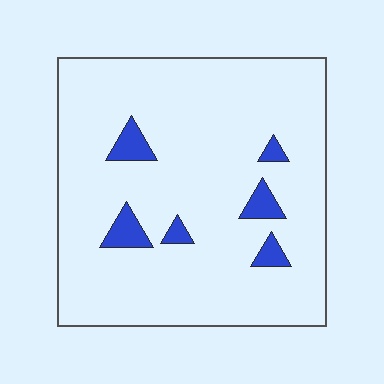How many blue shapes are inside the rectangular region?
6.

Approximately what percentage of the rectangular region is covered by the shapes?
Approximately 5%.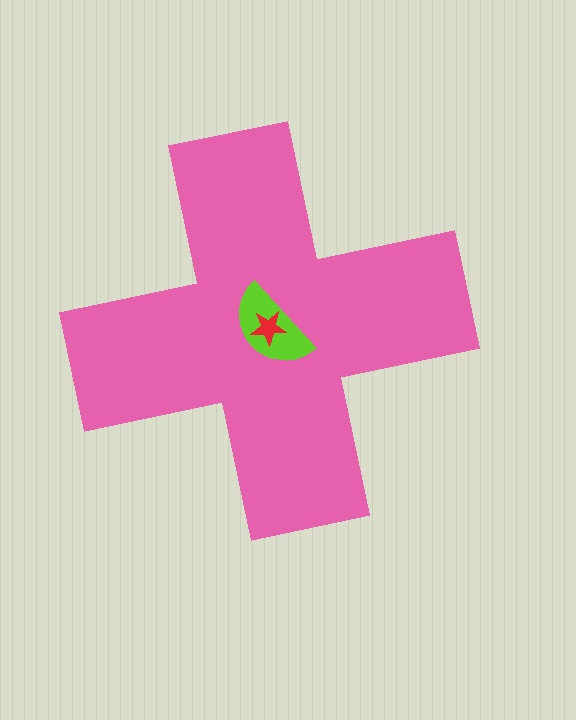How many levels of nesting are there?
3.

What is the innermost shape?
The red star.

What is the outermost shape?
The pink cross.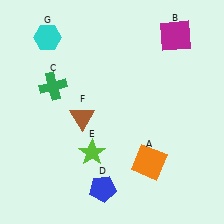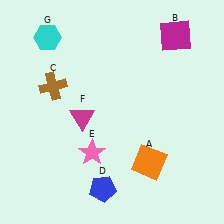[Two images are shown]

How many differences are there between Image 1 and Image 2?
There are 3 differences between the two images.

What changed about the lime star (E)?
In Image 1, E is lime. In Image 2, it changed to pink.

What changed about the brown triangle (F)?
In Image 1, F is brown. In Image 2, it changed to magenta.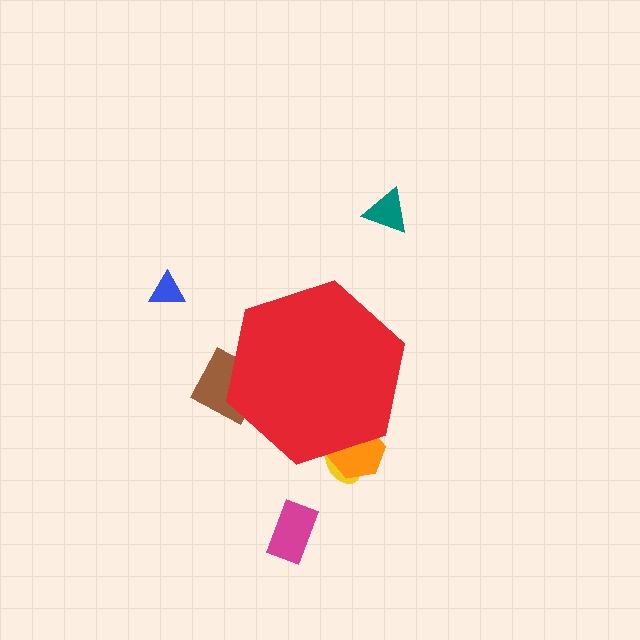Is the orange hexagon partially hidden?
Yes, the orange hexagon is partially hidden behind the red hexagon.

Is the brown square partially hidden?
Yes, the brown square is partially hidden behind the red hexagon.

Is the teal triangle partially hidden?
No, the teal triangle is fully visible.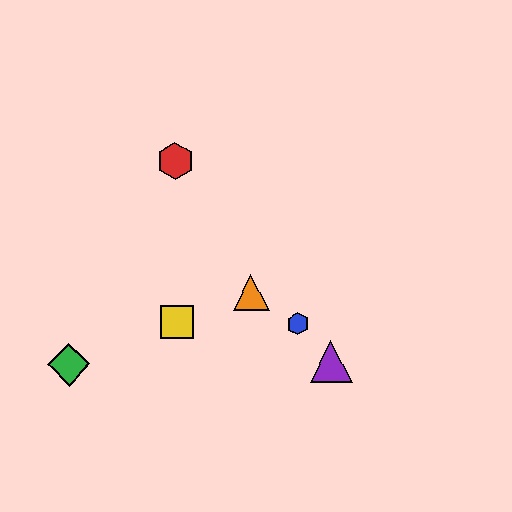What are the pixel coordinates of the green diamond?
The green diamond is at (69, 364).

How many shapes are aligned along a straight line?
3 shapes (the green diamond, the yellow square, the orange triangle) are aligned along a straight line.